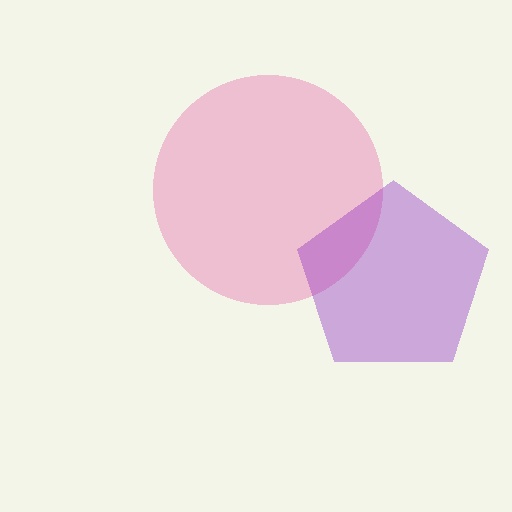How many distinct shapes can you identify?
There are 2 distinct shapes: a pink circle, a purple pentagon.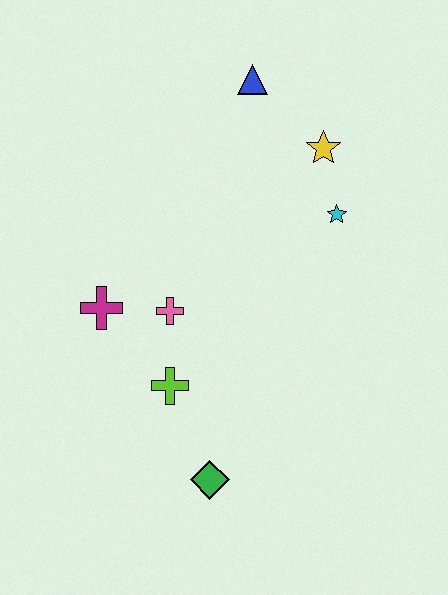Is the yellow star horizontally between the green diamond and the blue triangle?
No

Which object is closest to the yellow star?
The cyan star is closest to the yellow star.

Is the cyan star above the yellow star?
No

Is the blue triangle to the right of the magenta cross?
Yes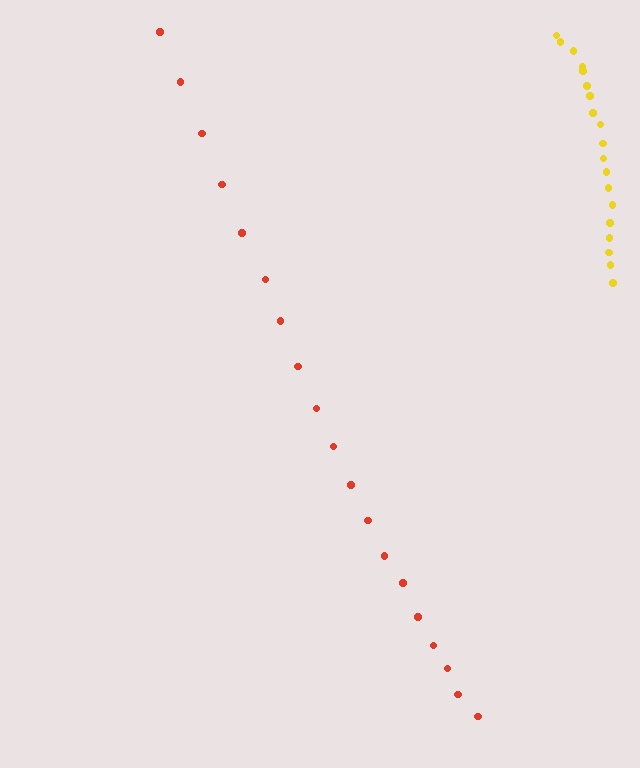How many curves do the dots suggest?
There are 2 distinct paths.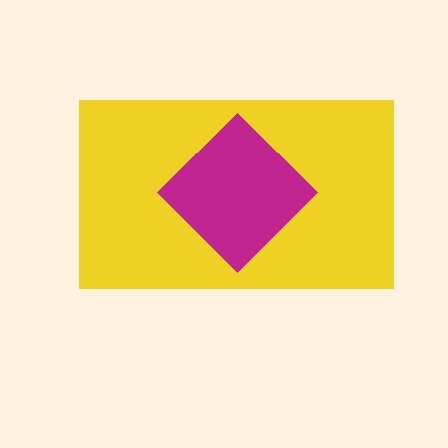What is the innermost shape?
The magenta diamond.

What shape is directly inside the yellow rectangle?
The magenta diamond.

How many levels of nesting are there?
2.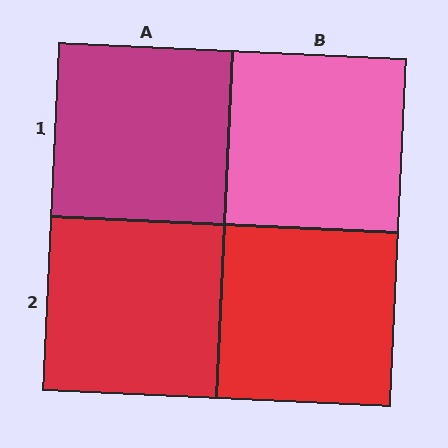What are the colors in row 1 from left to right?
Magenta, pink.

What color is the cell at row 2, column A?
Red.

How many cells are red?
2 cells are red.